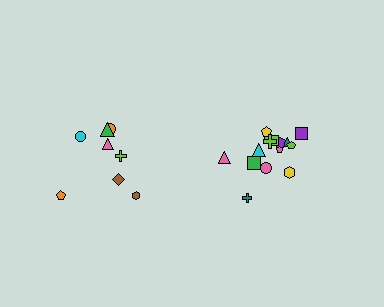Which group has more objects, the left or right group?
The right group.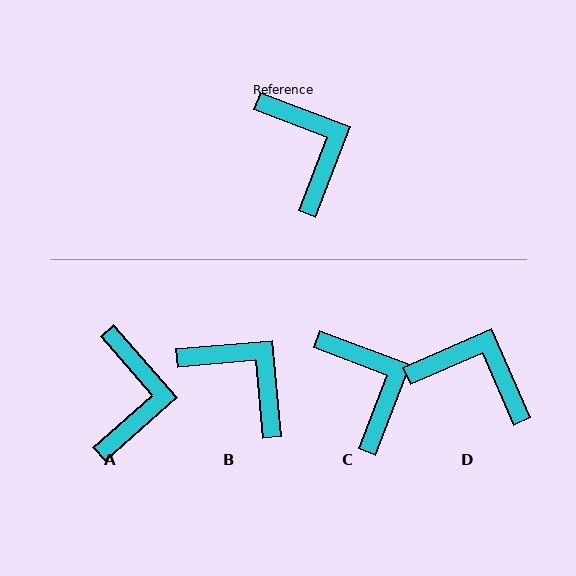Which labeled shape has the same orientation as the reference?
C.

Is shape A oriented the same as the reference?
No, it is off by about 28 degrees.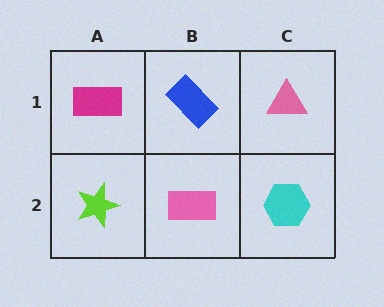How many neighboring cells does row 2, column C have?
2.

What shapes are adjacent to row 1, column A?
A lime star (row 2, column A), a blue rectangle (row 1, column B).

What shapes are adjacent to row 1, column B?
A pink rectangle (row 2, column B), a magenta rectangle (row 1, column A), a pink triangle (row 1, column C).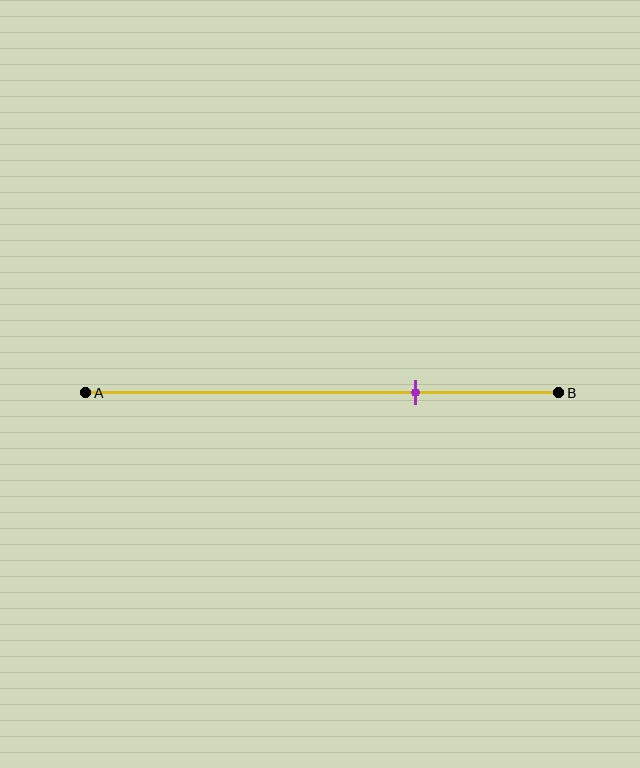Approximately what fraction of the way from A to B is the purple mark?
The purple mark is approximately 70% of the way from A to B.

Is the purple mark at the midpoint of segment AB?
No, the mark is at about 70% from A, not at the 50% midpoint.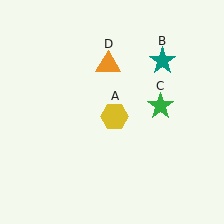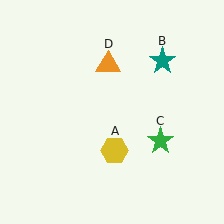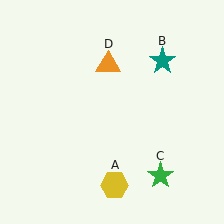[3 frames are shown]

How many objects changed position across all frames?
2 objects changed position: yellow hexagon (object A), green star (object C).